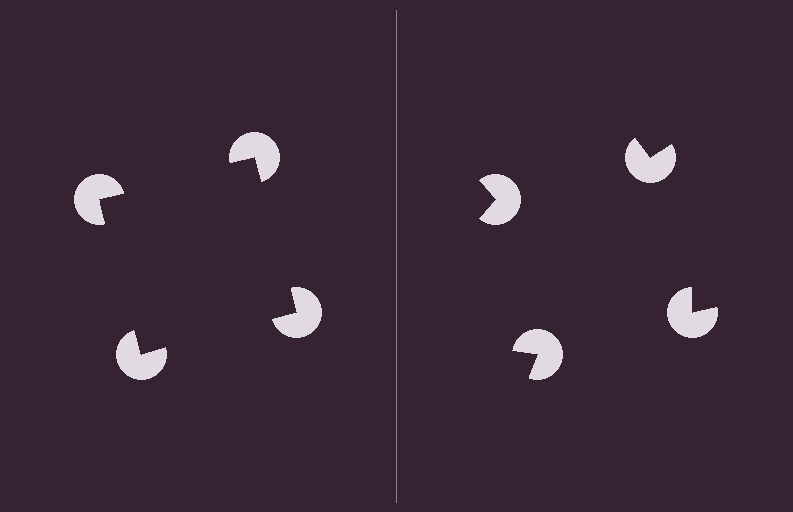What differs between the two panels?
The pac-man discs are positioned identically on both sides; only the wedge orientations differ. On the left they align to a square; on the right they are misaligned.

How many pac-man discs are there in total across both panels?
8 — 4 on each side.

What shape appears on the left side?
An illusory square.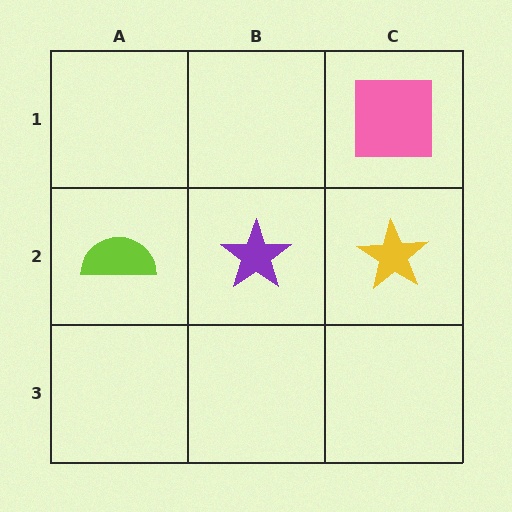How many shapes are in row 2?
3 shapes.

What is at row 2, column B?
A purple star.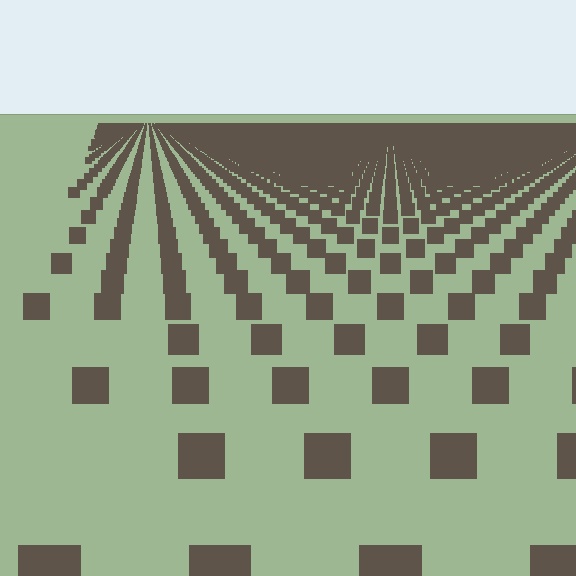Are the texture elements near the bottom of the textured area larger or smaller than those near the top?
Larger. Near the bottom, elements are closer to the viewer and appear at a bigger on-screen size.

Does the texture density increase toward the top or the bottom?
Density increases toward the top.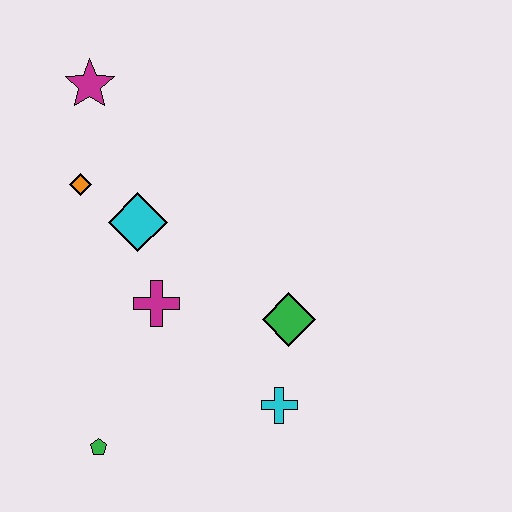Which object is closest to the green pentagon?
The magenta cross is closest to the green pentagon.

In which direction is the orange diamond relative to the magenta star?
The orange diamond is below the magenta star.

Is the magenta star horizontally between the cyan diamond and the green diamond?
No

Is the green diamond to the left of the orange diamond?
No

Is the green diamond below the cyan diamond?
Yes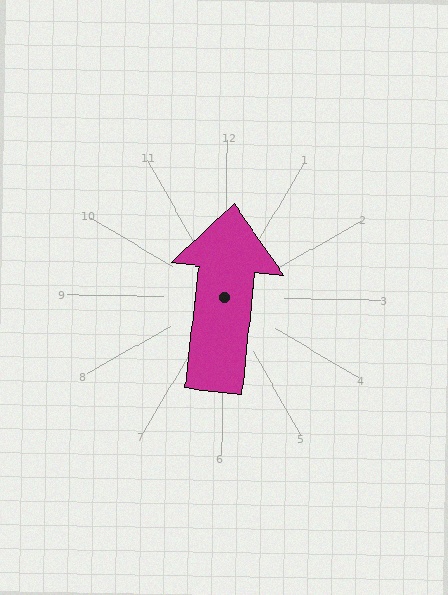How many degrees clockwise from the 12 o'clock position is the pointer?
Approximately 5 degrees.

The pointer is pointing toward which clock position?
Roughly 12 o'clock.